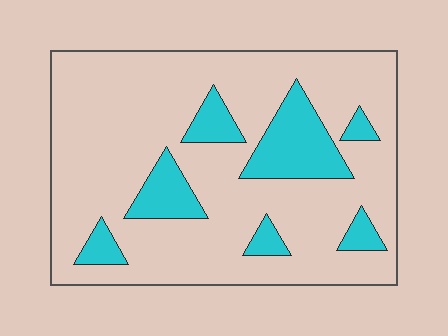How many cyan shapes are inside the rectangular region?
7.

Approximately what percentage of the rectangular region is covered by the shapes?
Approximately 20%.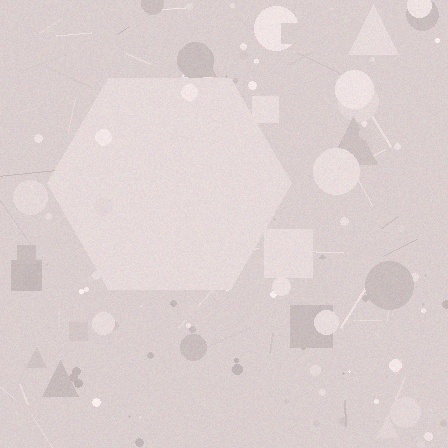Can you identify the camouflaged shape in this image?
The camouflaged shape is a hexagon.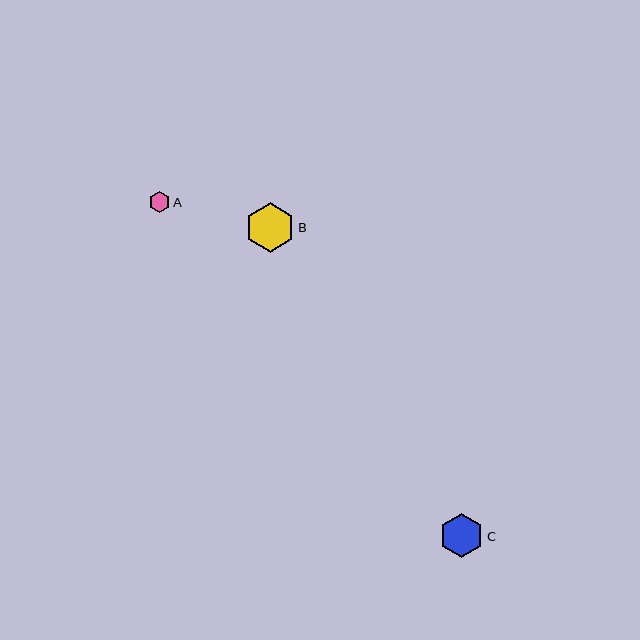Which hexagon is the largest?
Hexagon B is the largest with a size of approximately 50 pixels.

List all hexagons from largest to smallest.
From largest to smallest: B, C, A.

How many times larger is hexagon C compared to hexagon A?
Hexagon C is approximately 2.0 times the size of hexagon A.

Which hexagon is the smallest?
Hexagon A is the smallest with a size of approximately 22 pixels.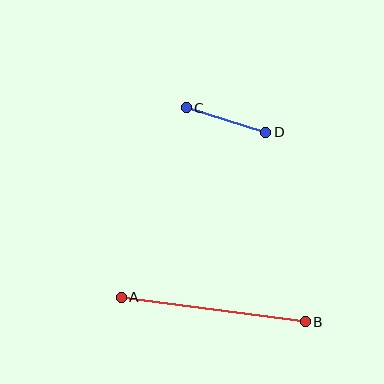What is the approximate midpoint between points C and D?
The midpoint is at approximately (226, 120) pixels.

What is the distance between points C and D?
The distance is approximately 83 pixels.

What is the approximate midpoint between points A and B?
The midpoint is at approximately (213, 309) pixels.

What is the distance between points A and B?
The distance is approximately 186 pixels.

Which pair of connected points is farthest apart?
Points A and B are farthest apart.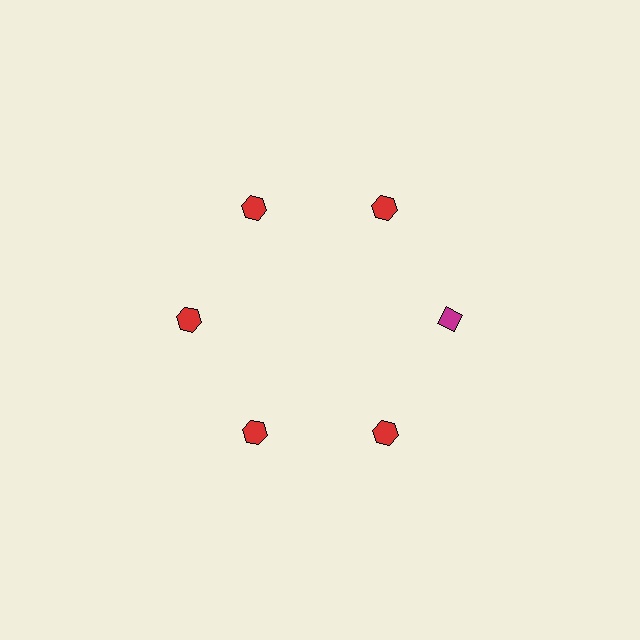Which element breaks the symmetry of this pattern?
The magenta diamond at roughly the 3 o'clock position breaks the symmetry. All other shapes are red hexagons.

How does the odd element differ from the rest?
It differs in both color (magenta instead of red) and shape (diamond instead of hexagon).